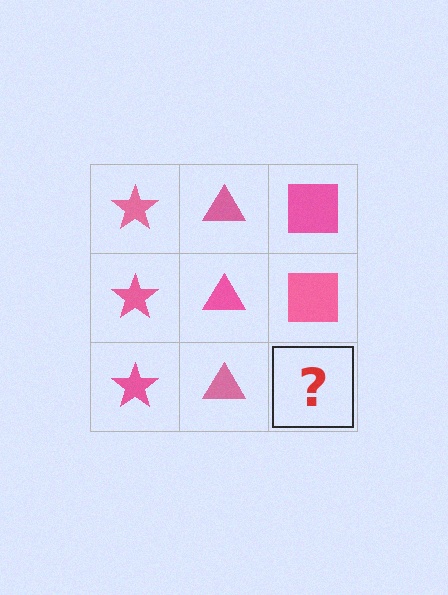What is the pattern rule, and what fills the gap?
The rule is that each column has a consistent shape. The gap should be filled with a pink square.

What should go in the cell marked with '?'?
The missing cell should contain a pink square.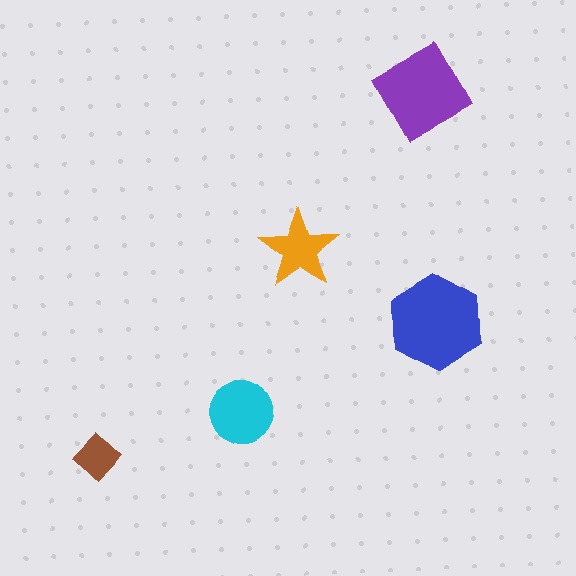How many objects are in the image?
There are 5 objects in the image.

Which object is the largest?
The blue hexagon.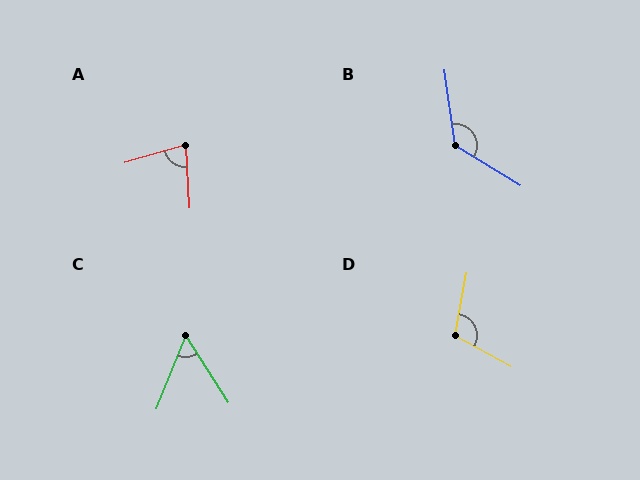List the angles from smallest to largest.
C (55°), A (77°), D (108°), B (130°).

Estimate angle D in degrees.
Approximately 108 degrees.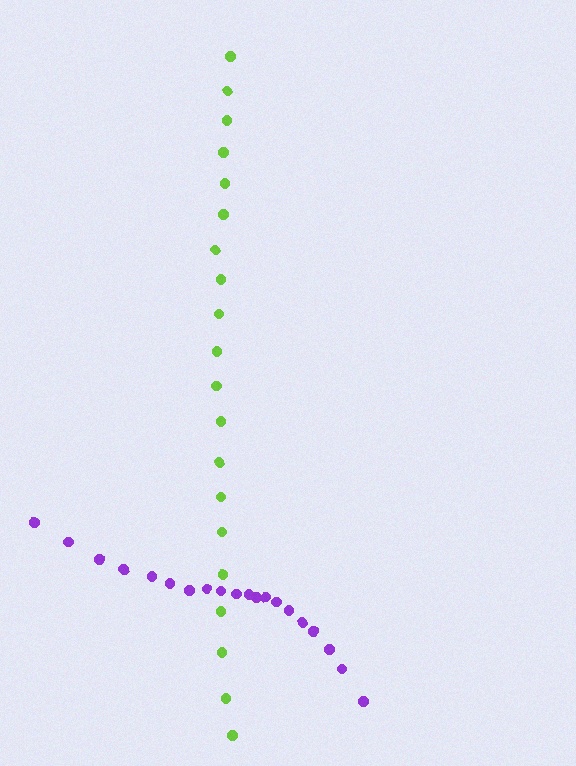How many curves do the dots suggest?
There are 2 distinct paths.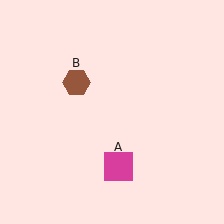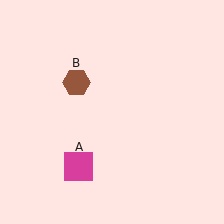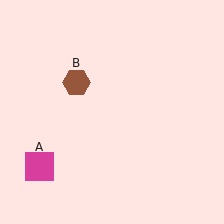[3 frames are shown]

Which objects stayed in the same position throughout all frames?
Brown hexagon (object B) remained stationary.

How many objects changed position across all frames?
1 object changed position: magenta square (object A).